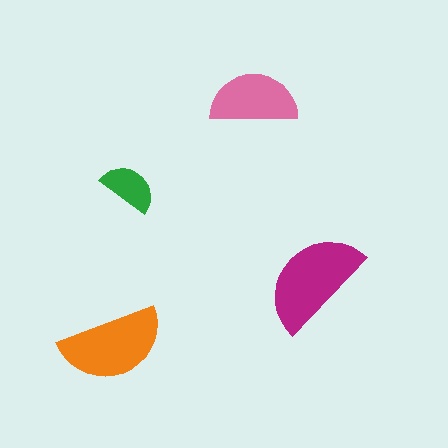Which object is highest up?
The pink semicircle is topmost.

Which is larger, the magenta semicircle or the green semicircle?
The magenta one.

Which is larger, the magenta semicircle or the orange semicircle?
The magenta one.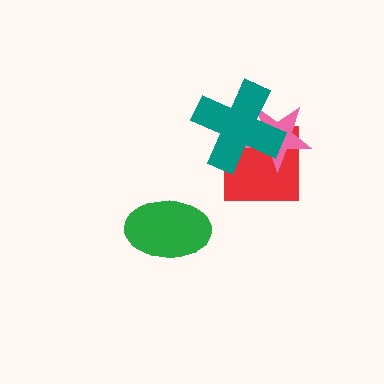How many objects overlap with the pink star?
2 objects overlap with the pink star.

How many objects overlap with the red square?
2 objects overlap with the red square.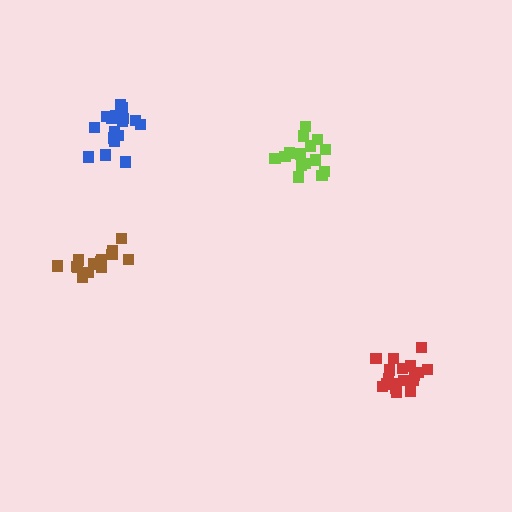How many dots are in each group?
Group 1: 15 dots, Group 2: 17 dots, Group 3: 18 dots, Group 4: 14 dots (64 total).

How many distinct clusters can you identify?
There are 4 distinct clusters.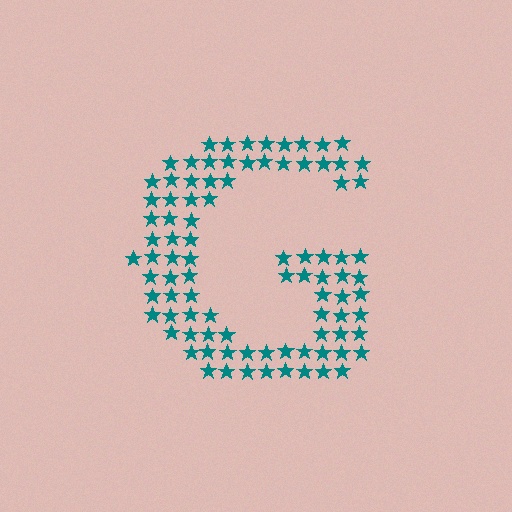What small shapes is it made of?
It is made of small stars.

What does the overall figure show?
The overall figure shows the letter G.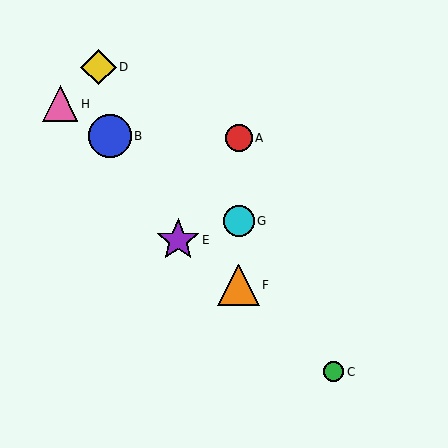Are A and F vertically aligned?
Yes, both are at x≈239.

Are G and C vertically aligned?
No, G is at x≈239 and C is at x≈333.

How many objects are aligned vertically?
3 objects (A, F, G) are aligned vertically.